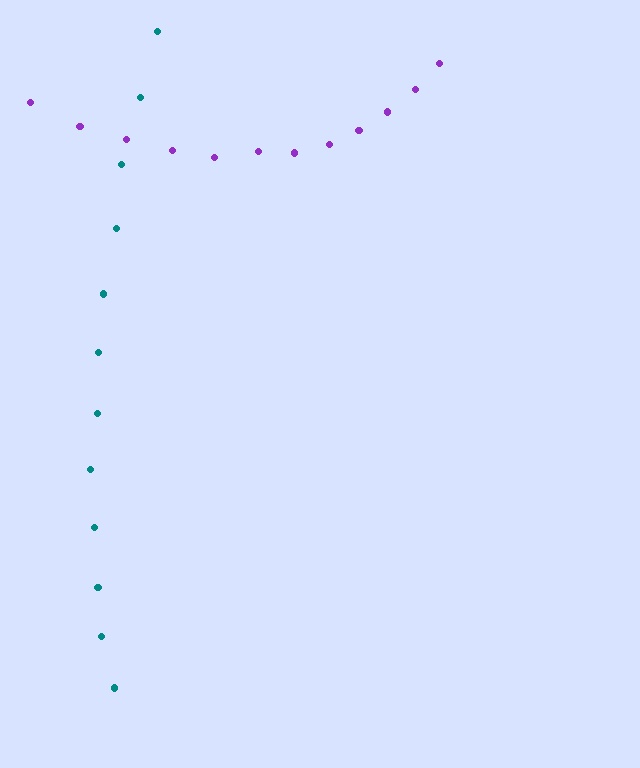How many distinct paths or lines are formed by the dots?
There are 2 distinct paths.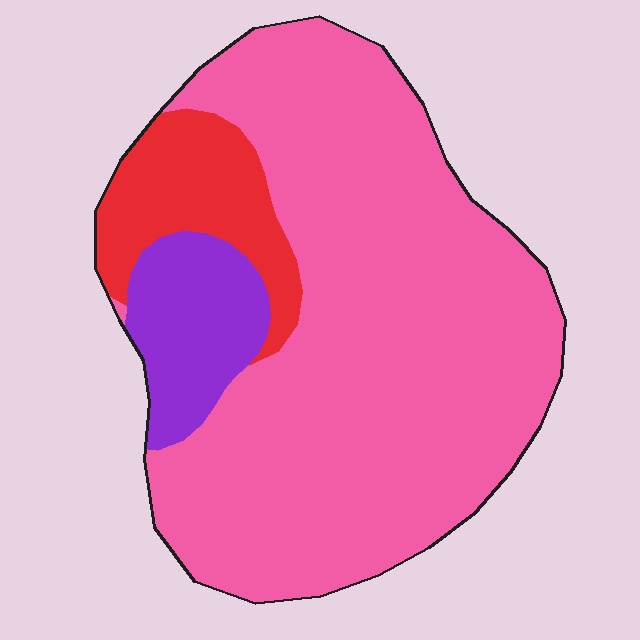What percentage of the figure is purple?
Purple takes up about one eighth (1/8) of the figure.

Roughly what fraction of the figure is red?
Red takes up about one eighth (1/8) of the figure.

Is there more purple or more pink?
Pink.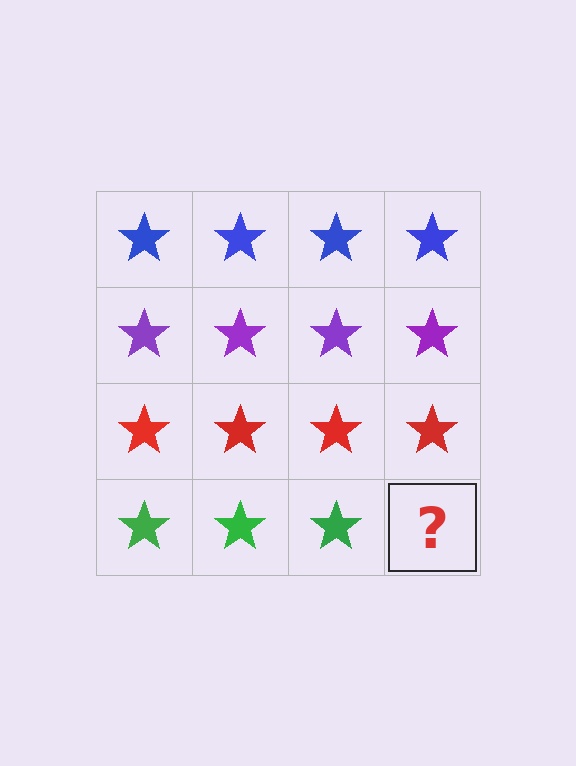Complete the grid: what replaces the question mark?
The question mark should be replaced with a green star.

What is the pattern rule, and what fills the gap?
The rule is that each row has a consistent color. The gap should be filled with a green star.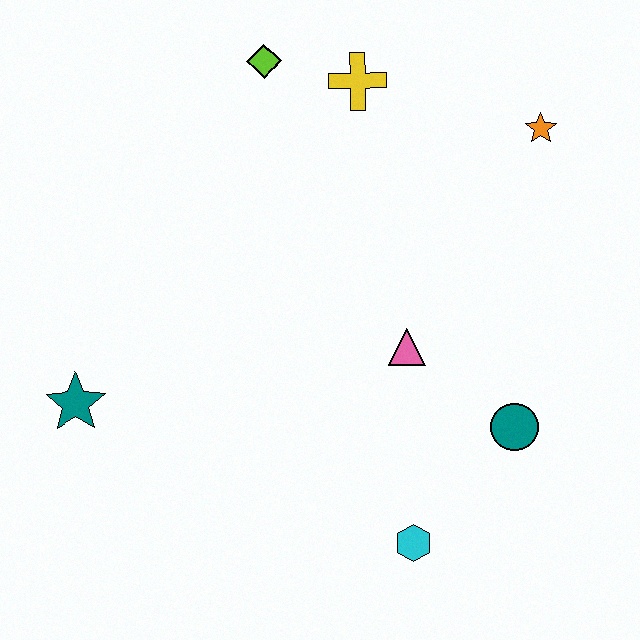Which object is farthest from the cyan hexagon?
The lime diamond is farthest from the cyan hexagon.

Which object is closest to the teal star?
The pink triangle is closest to the teal star.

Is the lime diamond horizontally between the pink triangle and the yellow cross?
No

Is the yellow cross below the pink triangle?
No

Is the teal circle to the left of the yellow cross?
No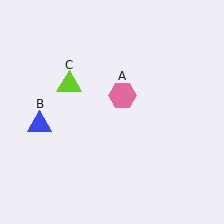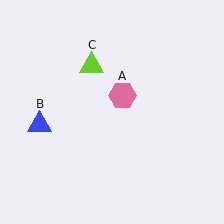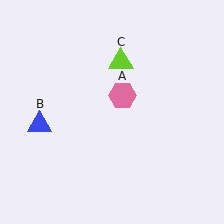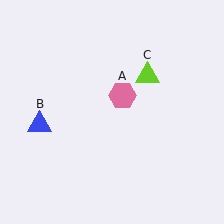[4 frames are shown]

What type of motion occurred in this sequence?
The lime triangle (object C) rotated clockwise around the center of the scene.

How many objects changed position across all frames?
1 object changed position: lime triangle (object C).